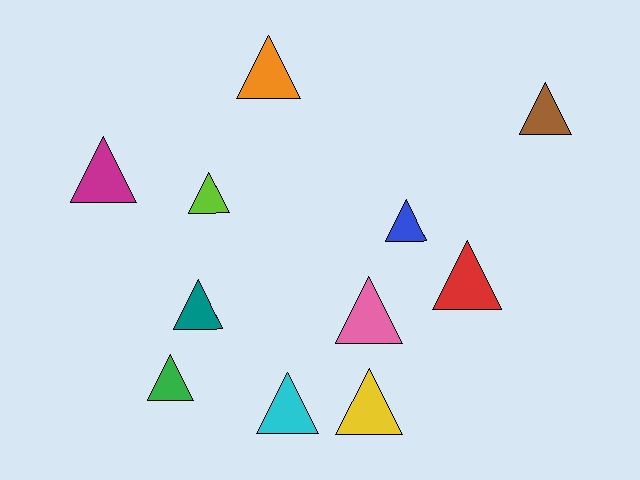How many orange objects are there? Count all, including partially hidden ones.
There is 1 orange object.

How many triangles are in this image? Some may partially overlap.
There are 11 triangles.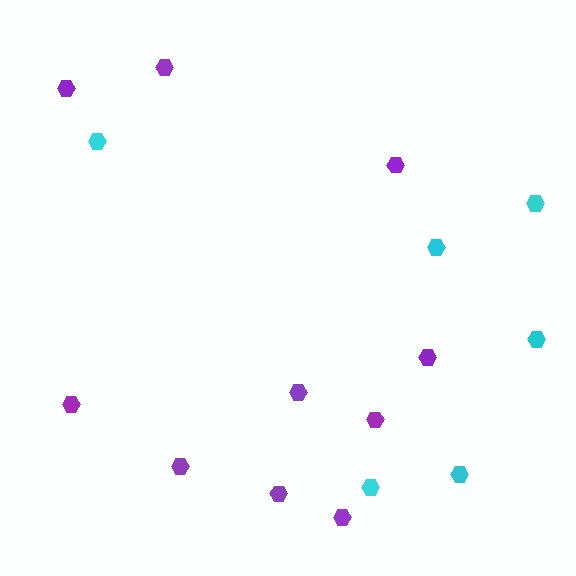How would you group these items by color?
There are 2 groups: one group of cyan hexagons (6) and one group of purple hexagons (10).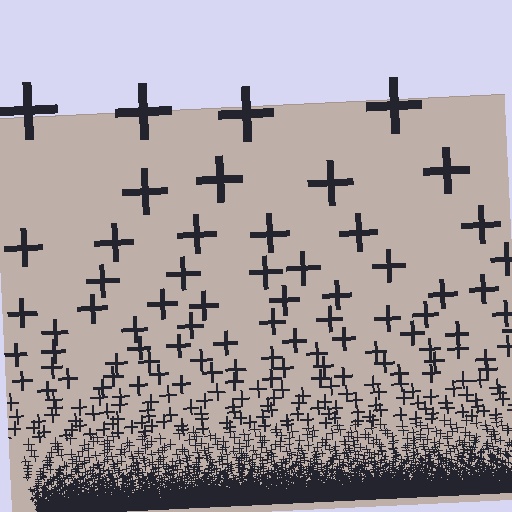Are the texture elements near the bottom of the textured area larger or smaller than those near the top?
Smaller. The gradient is inverted — elements near the bottom are smaller and denser.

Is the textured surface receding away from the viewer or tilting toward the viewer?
The surface appears to tilt toward the viewer. Texture elements get larger and sparser toward the top.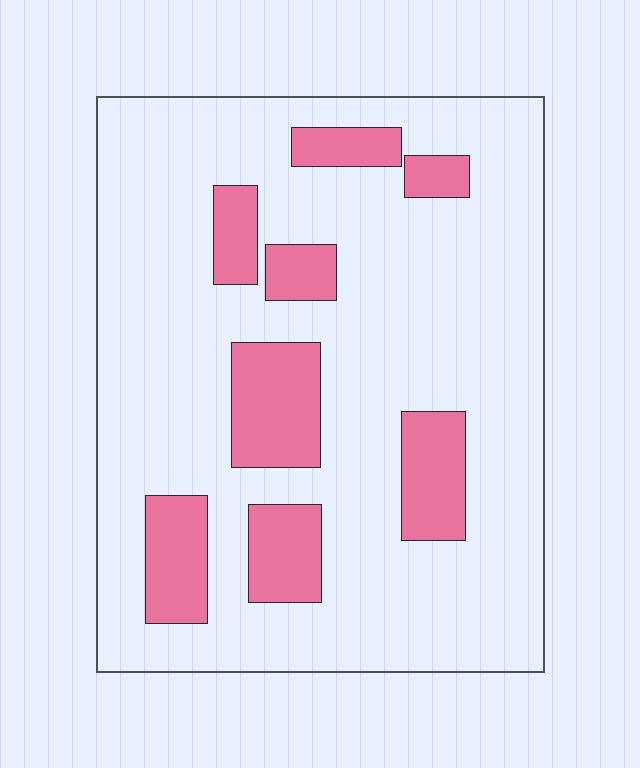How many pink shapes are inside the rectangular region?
8.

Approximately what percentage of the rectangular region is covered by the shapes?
Approximately 20%.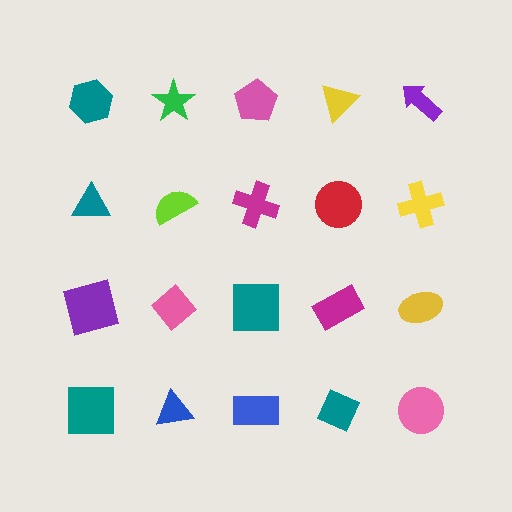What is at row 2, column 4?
A red circle.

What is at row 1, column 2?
A green star.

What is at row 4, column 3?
A blue rectangle.